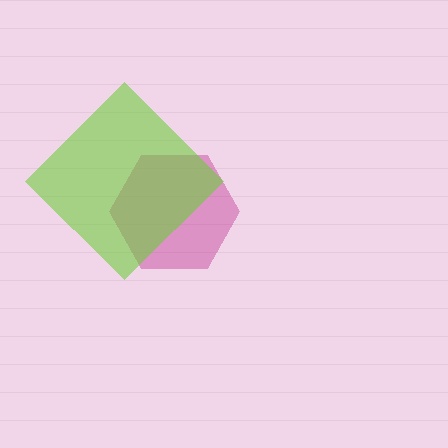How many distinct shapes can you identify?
There are 2 distinct shapes: a magenta hexagon, a lime diamond.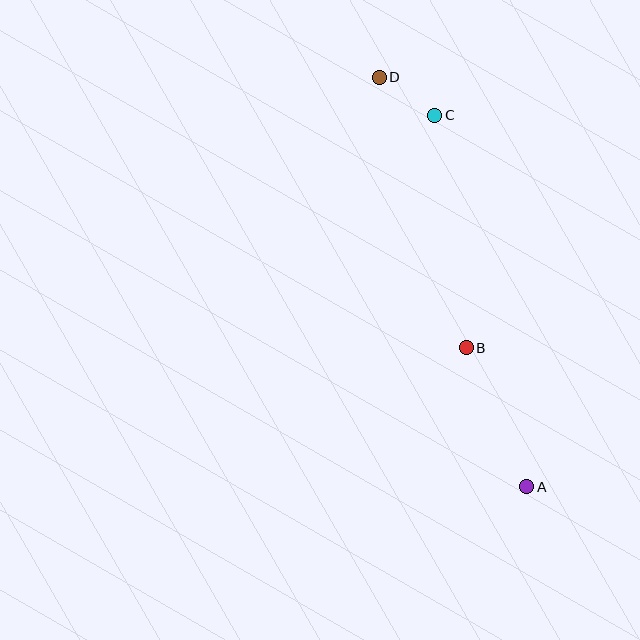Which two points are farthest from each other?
Points A and D are farthest from each other.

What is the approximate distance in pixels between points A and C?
The distance between A and C is approximately 382 pixels.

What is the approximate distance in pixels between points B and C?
The distance between B and C is approximately 234 pixels.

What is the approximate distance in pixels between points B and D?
The distance between B and D is approximately 284 pixels.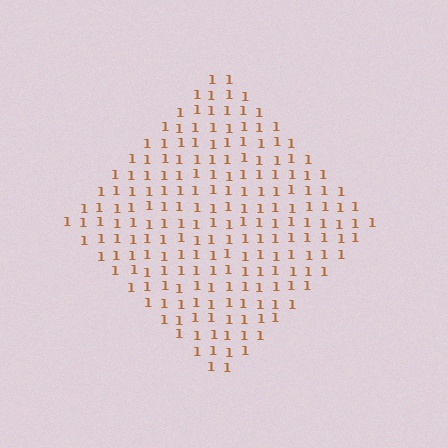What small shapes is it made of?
It is made of small digit 1's.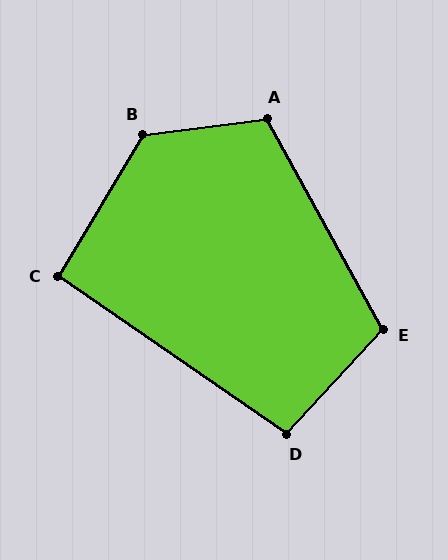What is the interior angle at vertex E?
Approximately 109 degrees (obtuse).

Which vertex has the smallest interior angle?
C, at approximately 94 degrees.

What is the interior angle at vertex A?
Approximately 112 degrees (obtuse).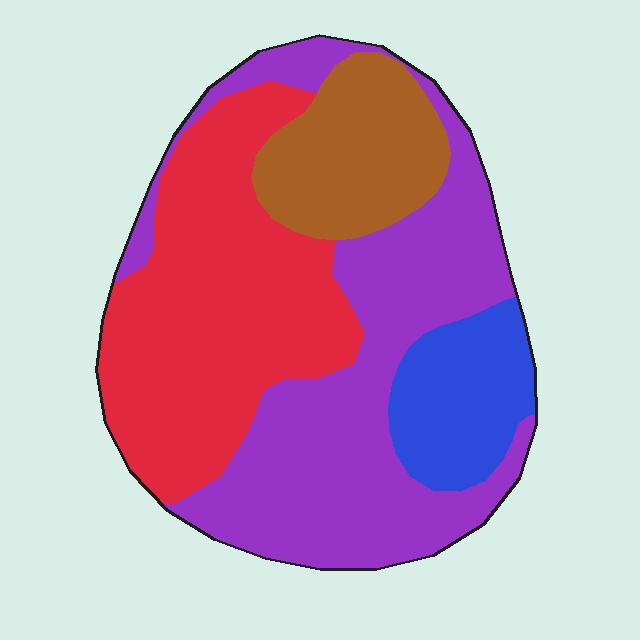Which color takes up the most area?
Purple, at roughly 40%.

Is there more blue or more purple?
Purple.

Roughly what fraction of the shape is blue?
Blue covers roughly 10% of the shape.